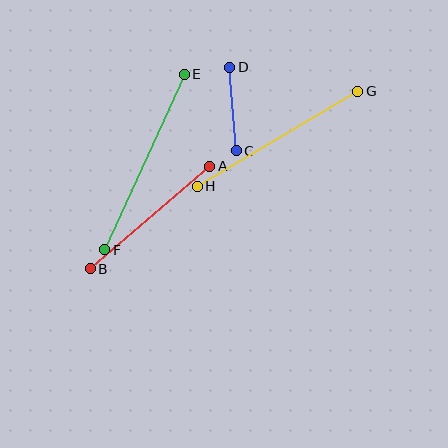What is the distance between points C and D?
The distance is approximately 84 pixels.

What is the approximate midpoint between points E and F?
The midpoint is at approximately (144, 162) pixels.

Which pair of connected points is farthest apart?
Points E and F are farthest apart.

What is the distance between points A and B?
The distance is approximately 157 pixels.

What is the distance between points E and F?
The distance is approximately 193 pixels.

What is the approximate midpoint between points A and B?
The midpoint is at approximately (150, 217) pixels.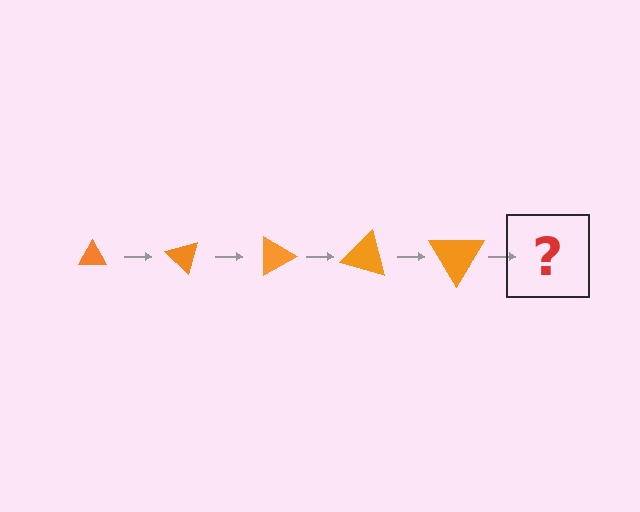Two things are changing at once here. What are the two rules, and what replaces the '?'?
The two rules are that the triangle grows larger each step and it rotates 45 degrees each step. The '?' should be a triangle, larger than the previous one and rotated 225 degrees from the start.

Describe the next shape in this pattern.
It should be a triangle, larger than the previous one and rotated 225 degrees from the start.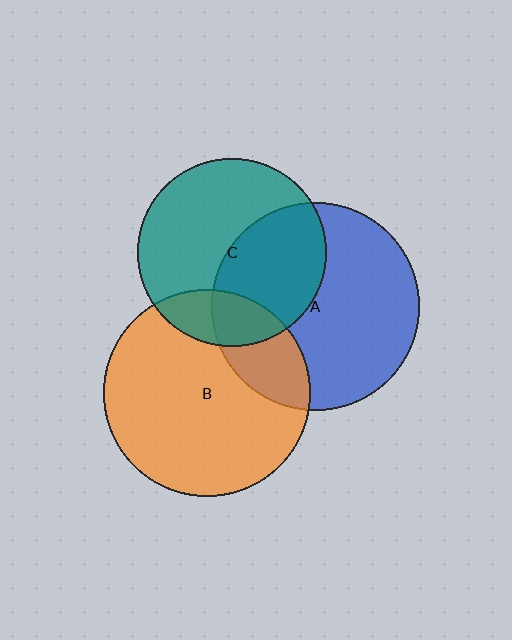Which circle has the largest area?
Circle A (blue).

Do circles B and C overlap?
Yes.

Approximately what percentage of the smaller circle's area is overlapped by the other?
Approximately 20%.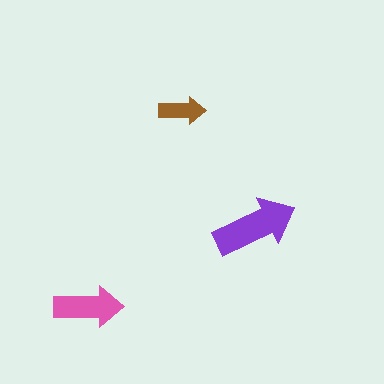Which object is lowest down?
The pink arrow is bottommost.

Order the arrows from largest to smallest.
the purple one, the pink one, the brown one.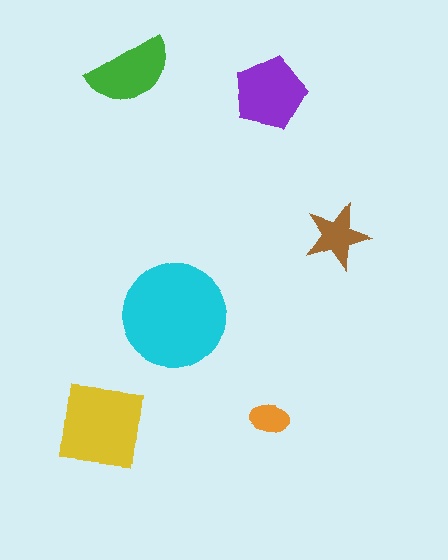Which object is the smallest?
The orange ellipse.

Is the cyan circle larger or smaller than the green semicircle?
Larger.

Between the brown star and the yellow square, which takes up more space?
The yellow square.